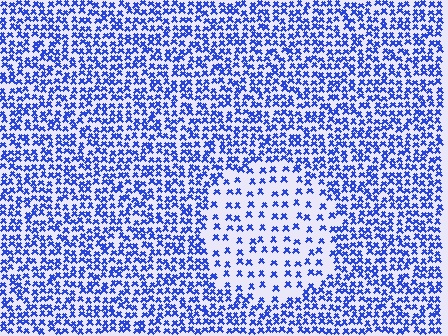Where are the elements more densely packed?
The elements are more densely packed outside the circle boundary.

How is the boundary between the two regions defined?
The boundary is defined by a change in element density (approximately 2.3x ratio). All elements are the same color, size, and shape.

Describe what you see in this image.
The image contains small blue elements arranged at two different densities. A circle-shaped region is visible where the elements are less densely packed than the surrounding area.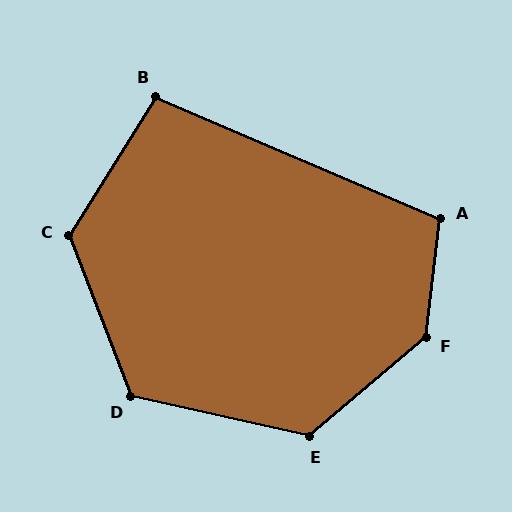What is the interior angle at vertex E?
Approximately 127 degrees (obtuse).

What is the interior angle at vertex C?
Approximately 127 degrees (obtuse).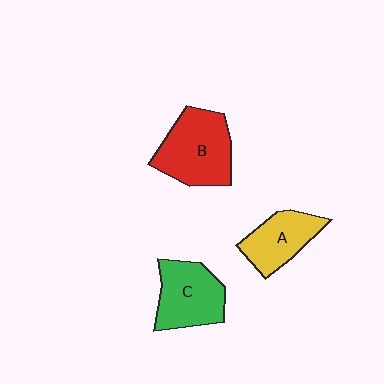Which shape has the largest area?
Shape B (red).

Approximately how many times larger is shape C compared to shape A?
Approximately 1.2 times.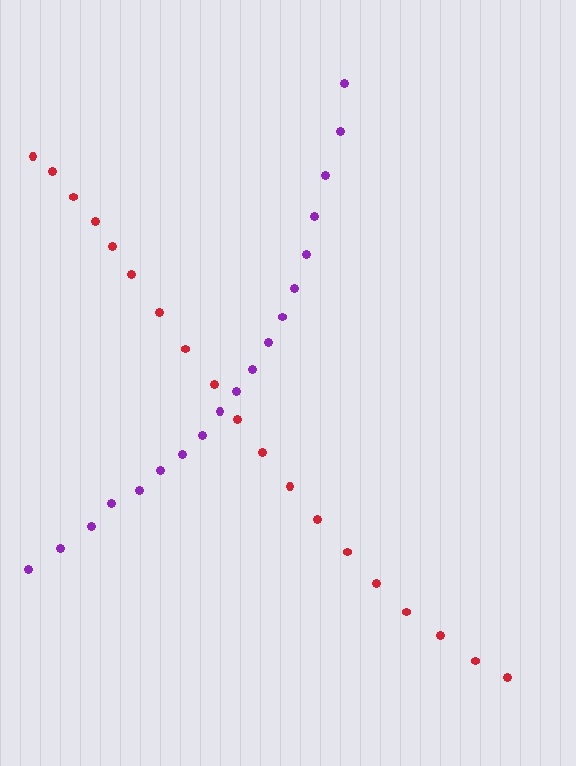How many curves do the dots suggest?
There are 2 distinct paths.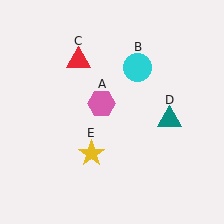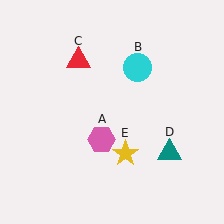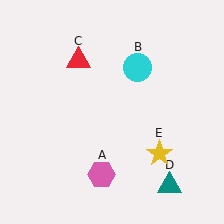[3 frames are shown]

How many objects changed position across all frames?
3 objects changed position: pink hexagon (object A), teal triangle (object D), yellow star (object E).